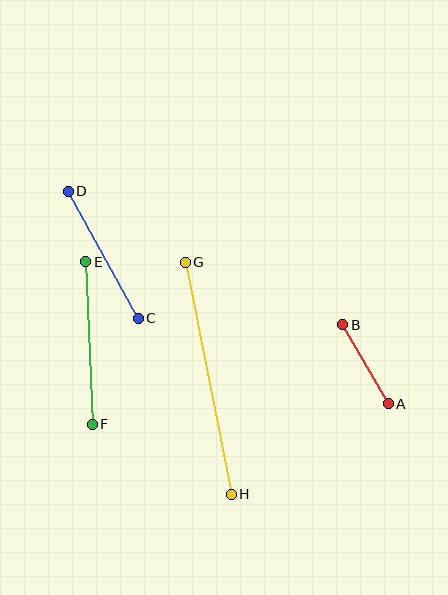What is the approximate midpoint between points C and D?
The midpoint is at approximately (103, 255) pixels.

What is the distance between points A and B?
The distance is approximately 91 pixels.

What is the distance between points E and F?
The distance is approximately 163 pixels.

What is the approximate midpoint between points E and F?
The midpoint is at approximately (89, 343) pixels.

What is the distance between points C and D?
The distance is approximately 145 pixels.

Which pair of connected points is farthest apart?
Points G and H are farthest apart.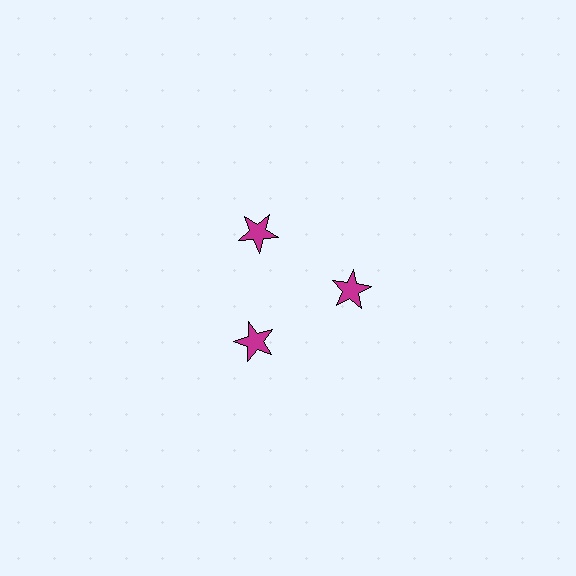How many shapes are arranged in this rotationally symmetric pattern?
There are 3 shapes, arranged in 3 groups of 1.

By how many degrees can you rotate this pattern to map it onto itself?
The pattern maps onto itself every 120 degrees of rotation.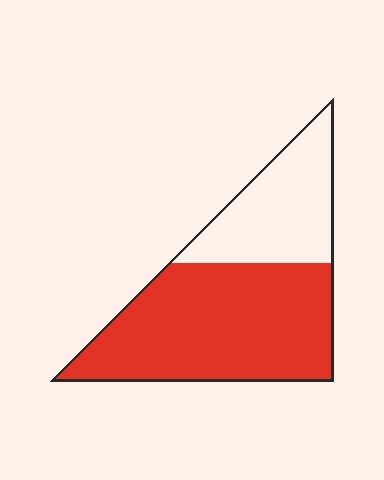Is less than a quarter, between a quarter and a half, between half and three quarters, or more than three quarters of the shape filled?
Between half and three quarters.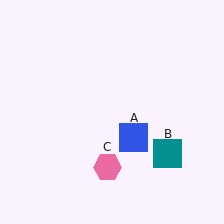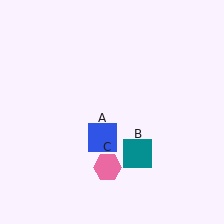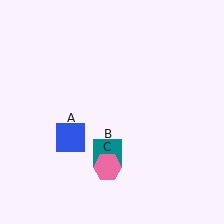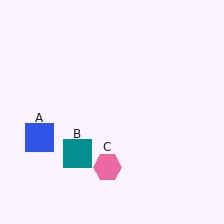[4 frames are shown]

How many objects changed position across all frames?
2 objects changed position: blue square (object A), teal square (object B).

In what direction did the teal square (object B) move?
The teal square (object B) moved left.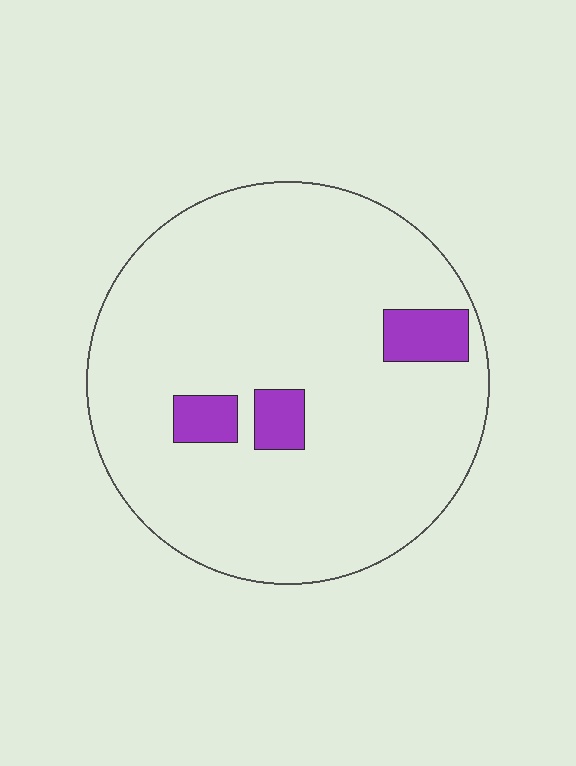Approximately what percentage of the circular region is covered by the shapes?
Approximately 10%.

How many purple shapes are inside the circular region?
3.